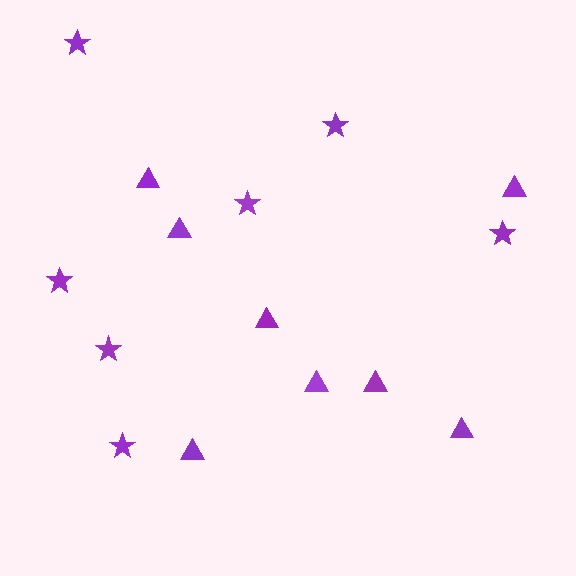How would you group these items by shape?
There are 2 groups: one group of stars (7) and one group of triangles (8).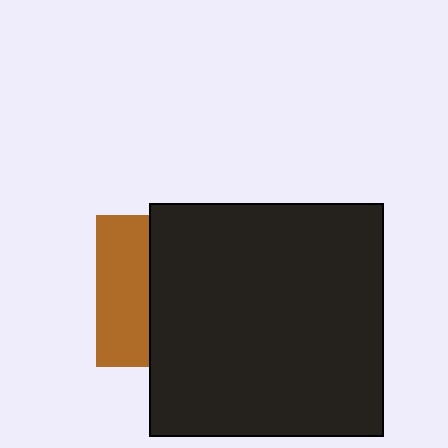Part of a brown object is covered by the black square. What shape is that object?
It is a square.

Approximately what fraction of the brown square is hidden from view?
Roughly 65% of the brown square is hidden behind the black square.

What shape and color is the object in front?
The object in front is a black square.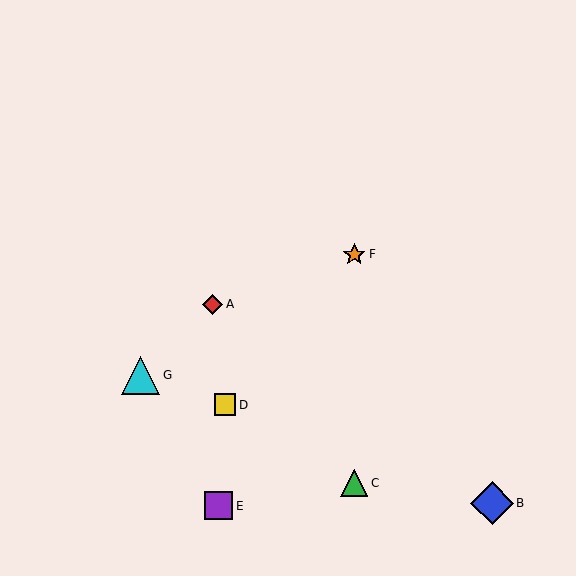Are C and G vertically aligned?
No, C is at x≈354 and G is at x≈141.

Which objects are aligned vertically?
Objects C, F are aligned vertically.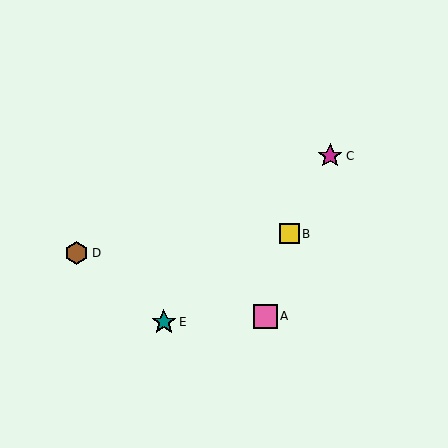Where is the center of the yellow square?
The center of the yellow square is at (290, 234).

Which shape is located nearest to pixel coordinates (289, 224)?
The yellow square (labeled B) at (290, 234) is nearest to that location.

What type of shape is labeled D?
Shape D is a brown hexagon.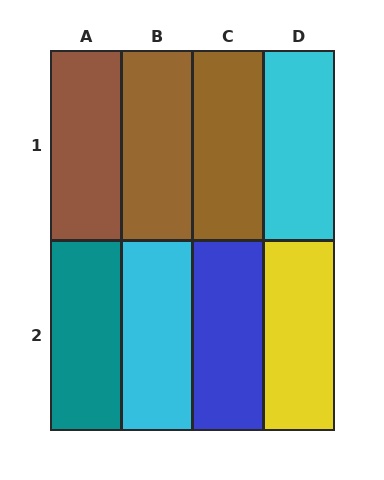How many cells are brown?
3 cells are brown.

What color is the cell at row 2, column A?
Teal.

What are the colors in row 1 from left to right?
Brown, brown, brown, cyan.